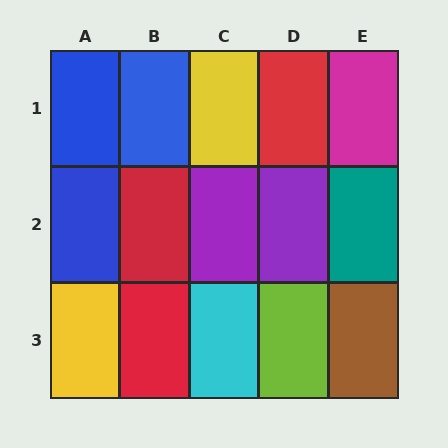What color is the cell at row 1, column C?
Yellow.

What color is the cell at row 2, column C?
Purple.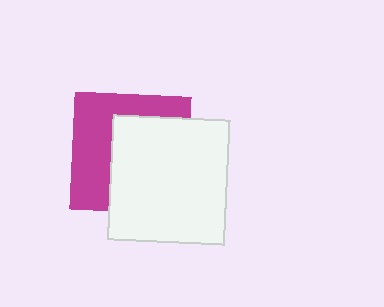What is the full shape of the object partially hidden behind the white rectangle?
The partially hidden object is a magenta square.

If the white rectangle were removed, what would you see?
You would see the complete magenta square.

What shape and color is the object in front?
The object in front is a white rectangle.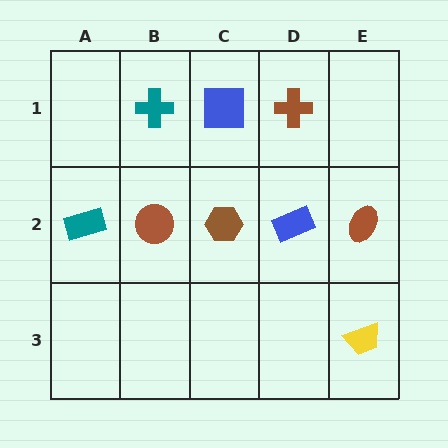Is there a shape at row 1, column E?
No, that cell is empty.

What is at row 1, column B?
A teal cross.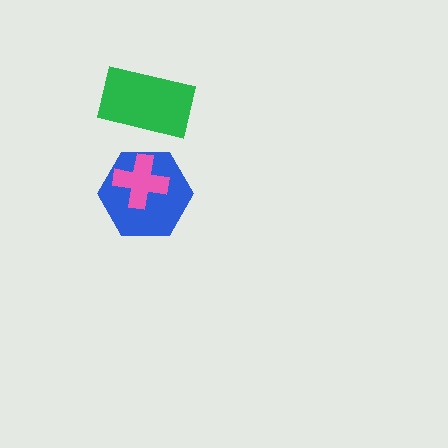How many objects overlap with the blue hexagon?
1 object overlaps with the blue hexagon.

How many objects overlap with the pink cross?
1 object overlaps with the pink cross.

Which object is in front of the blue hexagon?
The pink cross is in front of the blue hexagon.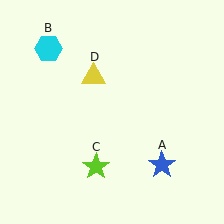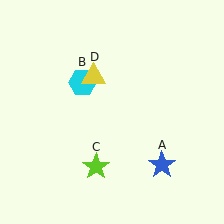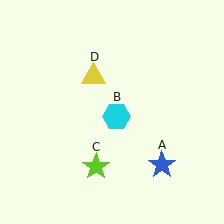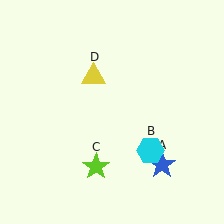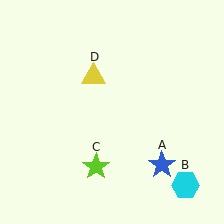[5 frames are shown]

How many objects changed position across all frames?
1 object changed position: cyan hexagon (object B).